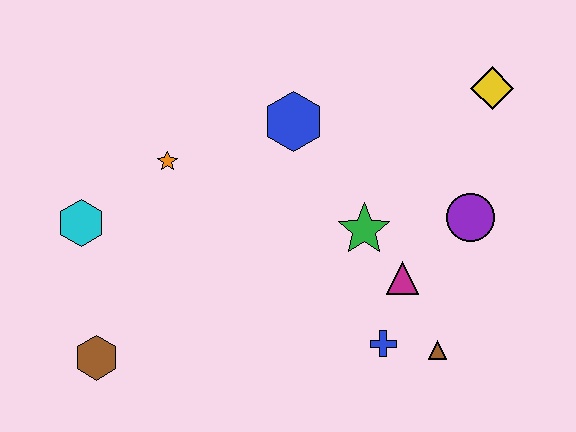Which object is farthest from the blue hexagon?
The brown hexagon is farthest from the blue hexagon.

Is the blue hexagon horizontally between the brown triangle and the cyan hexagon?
Yes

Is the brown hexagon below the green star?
Yes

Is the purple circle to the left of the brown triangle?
No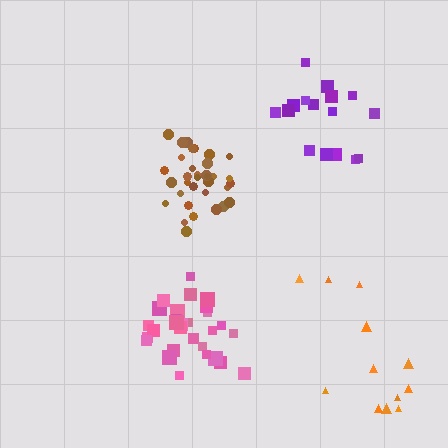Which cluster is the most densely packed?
Brown.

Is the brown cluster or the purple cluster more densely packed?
Brown.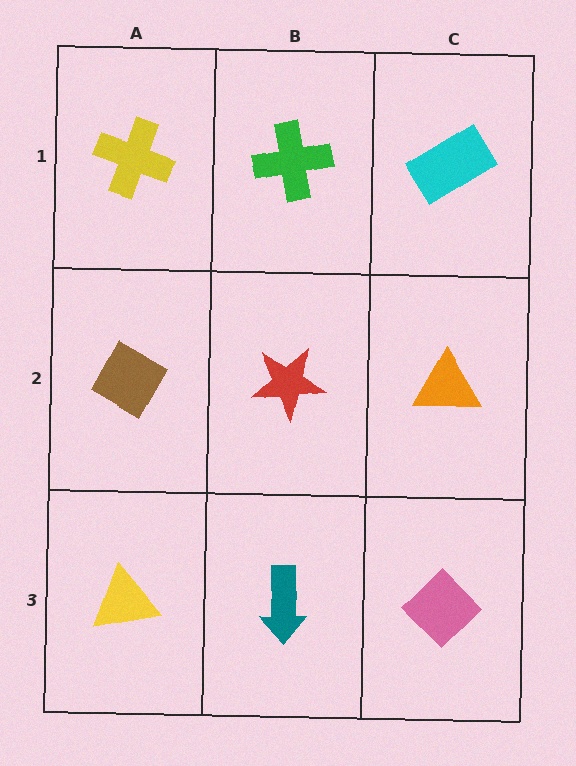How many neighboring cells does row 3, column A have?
2.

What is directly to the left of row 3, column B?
A yellow triangle.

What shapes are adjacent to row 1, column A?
A brown diamond (row 2, column A), a green cross (row 1, column B).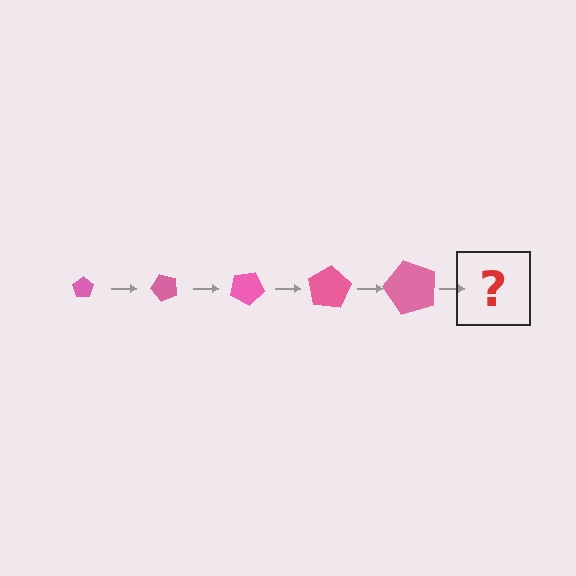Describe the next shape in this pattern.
It should be a pentagon, larger than the previous one and rotated 250 degrees from the start.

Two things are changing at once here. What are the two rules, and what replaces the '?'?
The two rules are that the pentagon grows larger each step and it rotates 50 degrees each step. The '?' should be a pentagon, larger than the previous one and rotated 250 degrees from the start.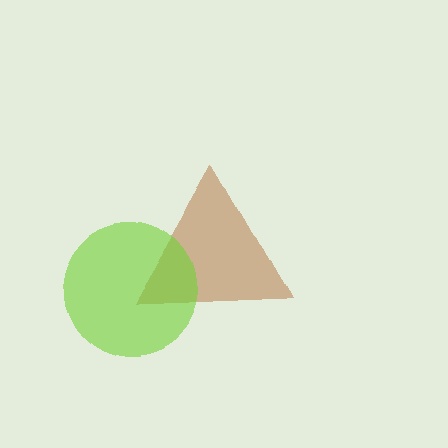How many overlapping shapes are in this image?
There are 2 overlapping shapes in the image.